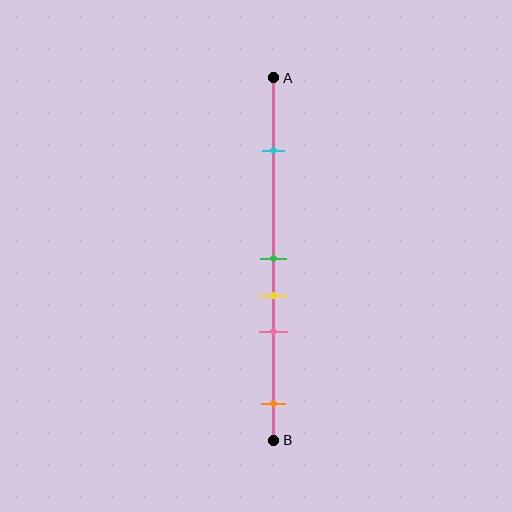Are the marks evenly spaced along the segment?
No, the marks are not evenly spaced.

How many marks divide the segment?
There are 5 marks dividing the segment.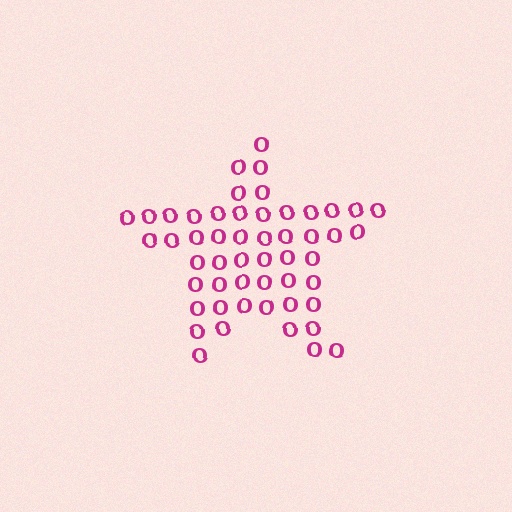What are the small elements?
The small elements are letter O's.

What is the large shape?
The large shape is a star.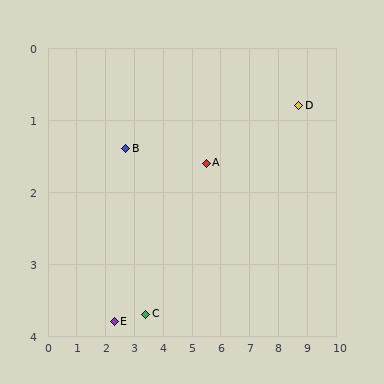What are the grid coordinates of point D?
Point D is at approximately (8.7, 0.8).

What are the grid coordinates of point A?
Point A is at approximately (5.5, 1.6).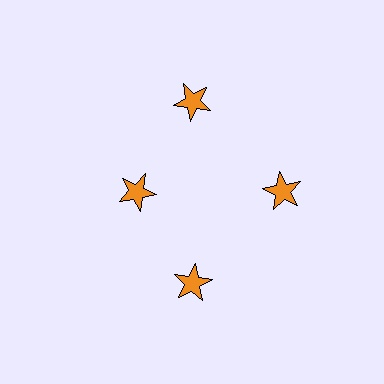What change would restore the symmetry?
The symmetry would be restored by moving it outward, back onto the ring so that all 4 stars sit at equal angles and equal distance from the center.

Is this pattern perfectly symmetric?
No. The 4 orange stars are arranged in a ring, but one element near the 9 o'clock position is pulled inward toward the center, breaking the 4-fold rotational symmetry.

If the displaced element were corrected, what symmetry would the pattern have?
It would have 4-fold rotational symmetry — the pattern would map onto itself every 90 degrees.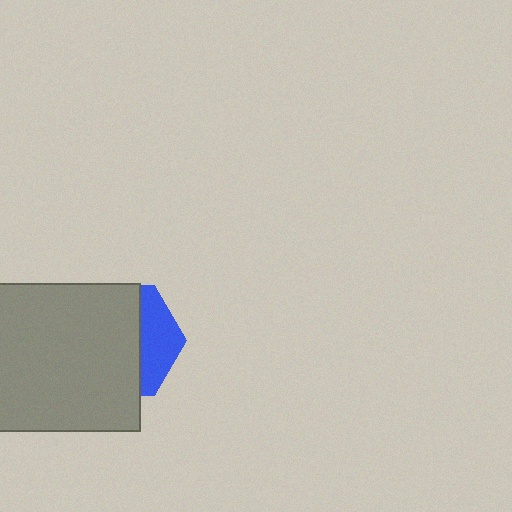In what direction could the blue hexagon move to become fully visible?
The blue hexagon could move right. That would shift it out from behind the gray rectangle entirely.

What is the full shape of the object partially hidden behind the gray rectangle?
The partially hidden object is a blue hexagon.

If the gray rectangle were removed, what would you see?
You would see the complete blue hexagon.